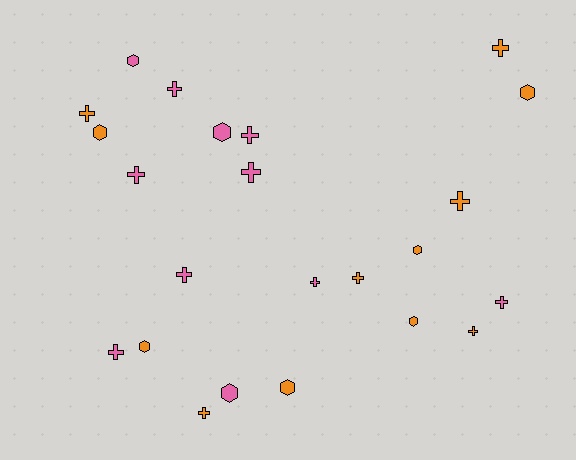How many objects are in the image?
There are 23 objects.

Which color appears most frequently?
Orange, with 12 objects.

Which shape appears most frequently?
Cross, with 14 objects.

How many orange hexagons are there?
There are 6 orange hexagons.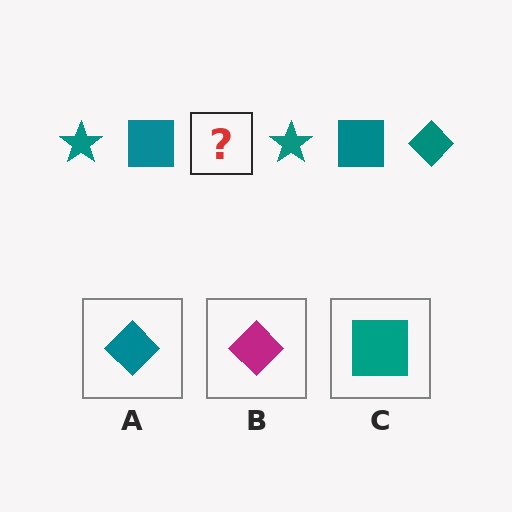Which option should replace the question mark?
Option A.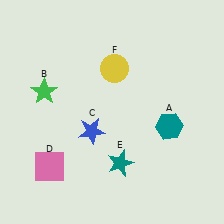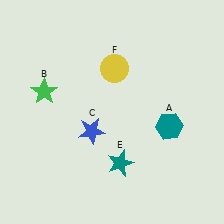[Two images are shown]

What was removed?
The pink square (D) was removed in Image 2.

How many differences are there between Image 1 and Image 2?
There is 1 difference between the two images.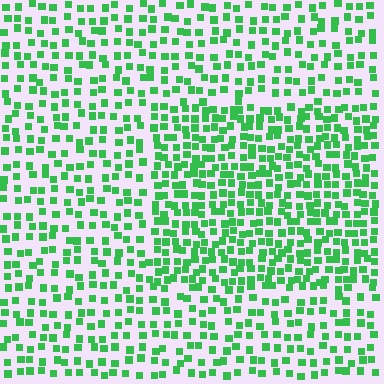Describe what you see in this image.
The image contains small green elements arranged at two different densities. A rectangle-shaped region is visible where the elements are more densely packed than the surrounding area.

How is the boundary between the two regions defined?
The boundary is defined by a change in element density (approximately 1.7x ratio). All elements are the same color, size, and shape.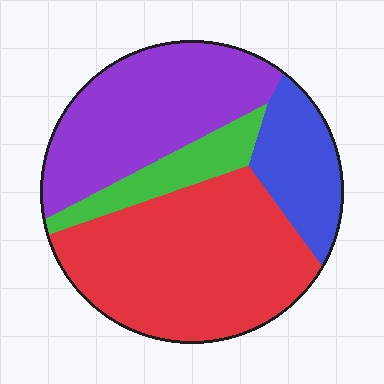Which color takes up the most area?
Red, at roughly 45%.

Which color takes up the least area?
Green, at roughly 10%.